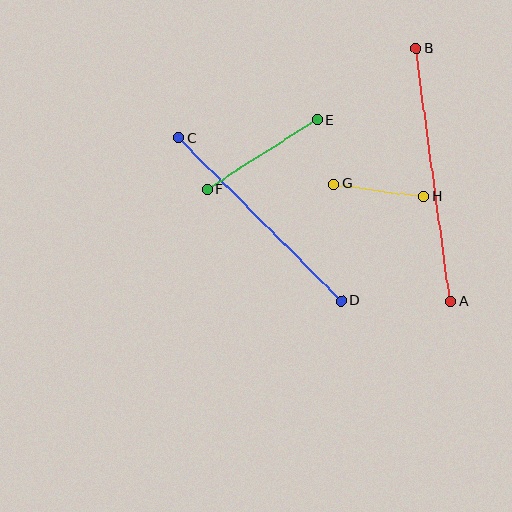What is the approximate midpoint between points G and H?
The midpoint is at approximately (379, 190) pixels.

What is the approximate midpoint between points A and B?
The midpoint is at approximately (433, 175) pixels.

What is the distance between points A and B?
The distance is approximately 255 pixels.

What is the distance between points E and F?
The distance is approximately 130 pixels.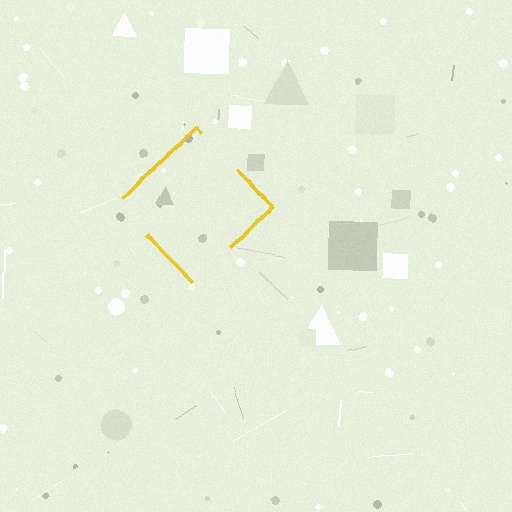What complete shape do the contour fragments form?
The contour fragments form a diamond.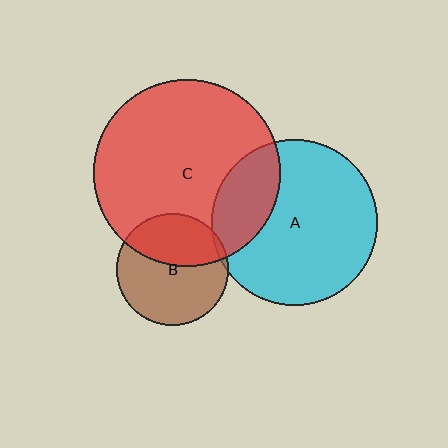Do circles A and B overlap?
Yes.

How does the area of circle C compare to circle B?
Approximately 2.8 times.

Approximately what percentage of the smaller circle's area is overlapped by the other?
Approximately 5%.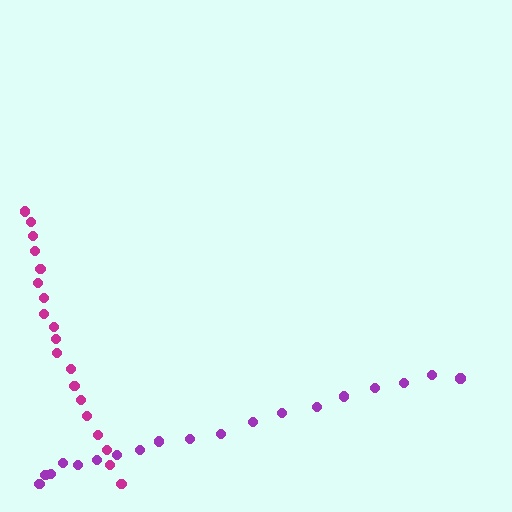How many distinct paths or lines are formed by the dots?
There are 2 distinct paths.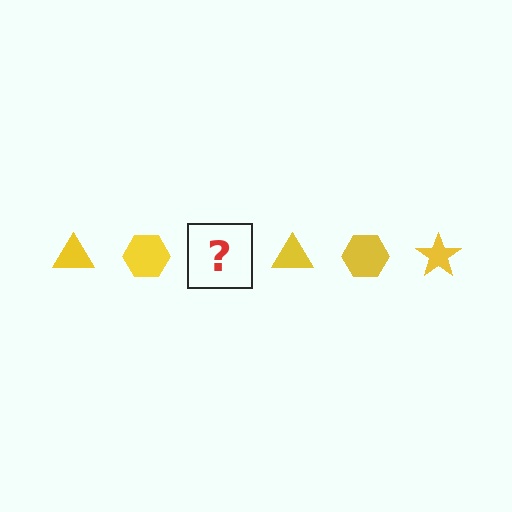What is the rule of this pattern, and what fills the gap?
The rule is that the pattern cycles through triangle, hexagon, star shapes in yellow. The gap should be filled with a yellow star.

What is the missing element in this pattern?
The missing element is a yellow star.